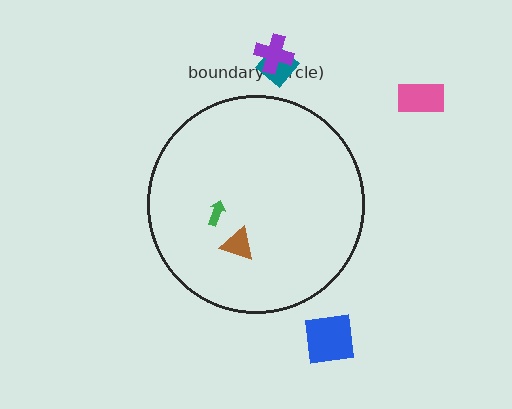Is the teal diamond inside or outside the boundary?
Outside.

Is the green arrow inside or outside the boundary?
Inside.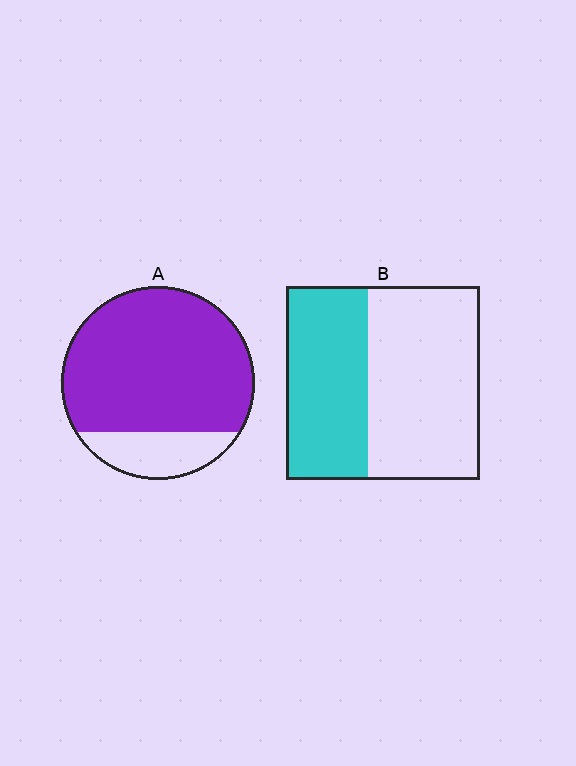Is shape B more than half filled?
No.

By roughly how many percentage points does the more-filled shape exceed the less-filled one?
By roughly 40 percentage points (A over B).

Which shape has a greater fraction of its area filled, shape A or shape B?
Shape A.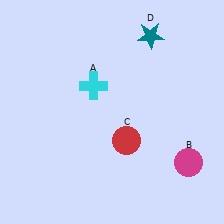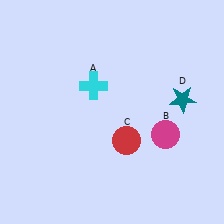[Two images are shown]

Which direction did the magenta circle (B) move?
The magenta circle (B) moved up.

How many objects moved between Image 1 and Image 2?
2 objects moved between the two images.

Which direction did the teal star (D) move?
The teal star (D) moved down.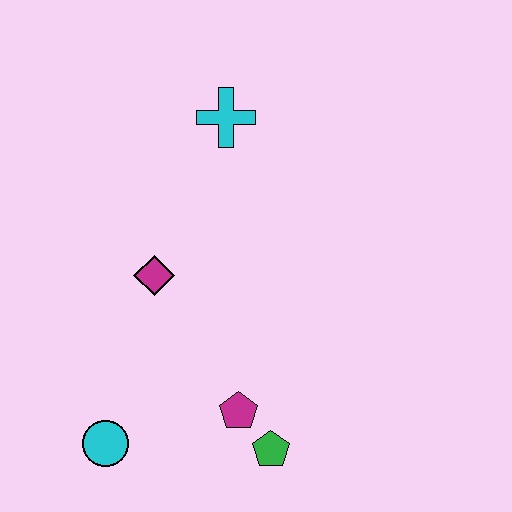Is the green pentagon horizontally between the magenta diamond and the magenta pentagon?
No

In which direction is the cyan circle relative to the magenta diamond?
The cyan circle is below the magenta diamond.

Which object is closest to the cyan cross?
The magenta diamond is closest to the cyan cross.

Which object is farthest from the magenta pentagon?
The cyan cross is farthest from the magenta pentagon.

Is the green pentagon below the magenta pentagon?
Yes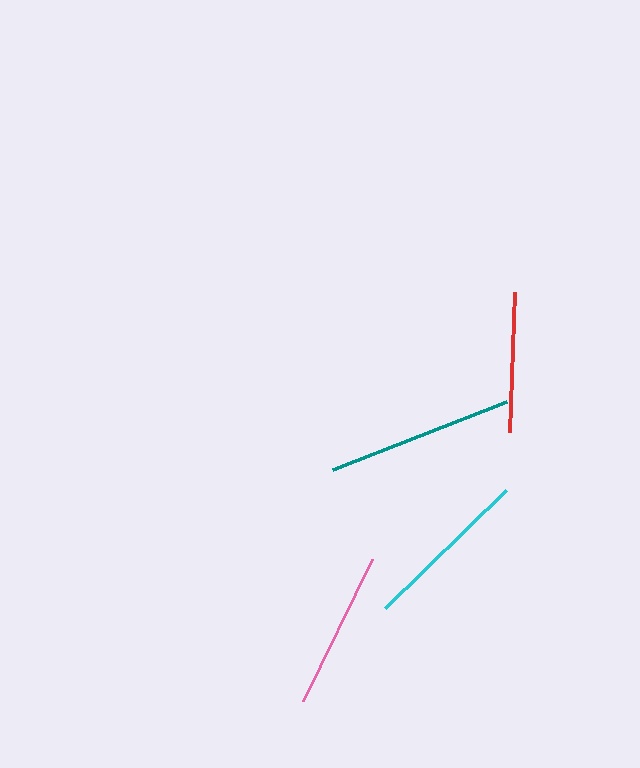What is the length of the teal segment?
The teal segment is approximately 187 pixels long.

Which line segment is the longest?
The teal line is the longest at approximately 187 pixels.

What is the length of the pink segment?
The pink segment is approximately 158 pixels long.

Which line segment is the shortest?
The red line is the shortest at approximately 140 pixels.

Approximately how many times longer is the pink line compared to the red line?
The pink line is approximately 1.1 times the length of the red line.